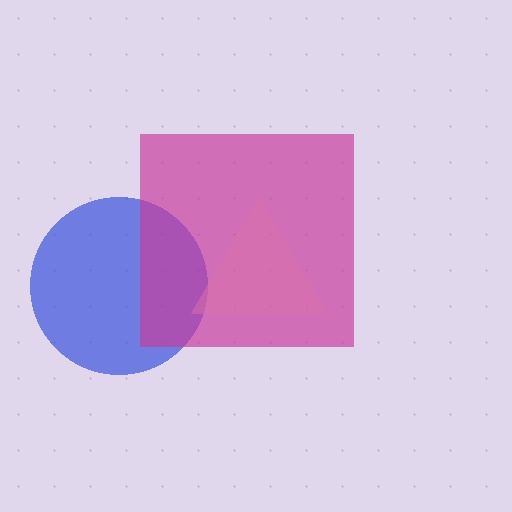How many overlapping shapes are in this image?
There are 3 overlapping shapes in the image.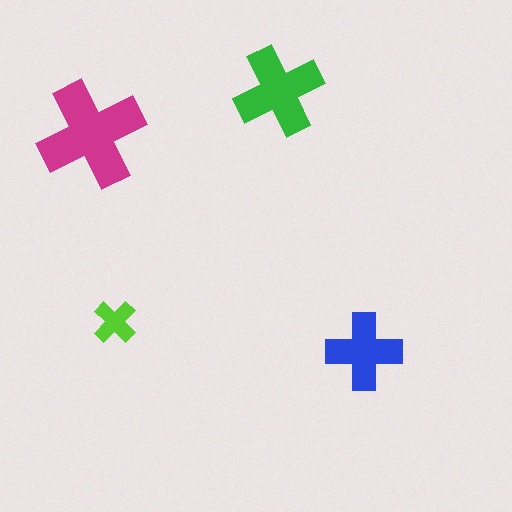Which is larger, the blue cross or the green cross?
The green one.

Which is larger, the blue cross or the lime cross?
The blue one.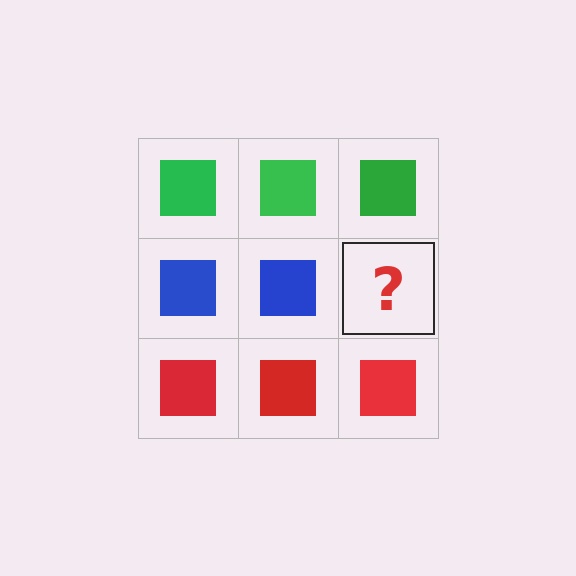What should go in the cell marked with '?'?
The missing cell should contain a blue square.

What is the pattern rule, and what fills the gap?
The rule is that each row has a consistent color. The gap should be filled with a blue square.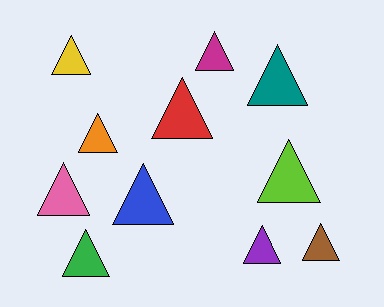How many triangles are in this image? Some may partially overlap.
There are 11 triangles.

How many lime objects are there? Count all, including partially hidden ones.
There is 1 lime object.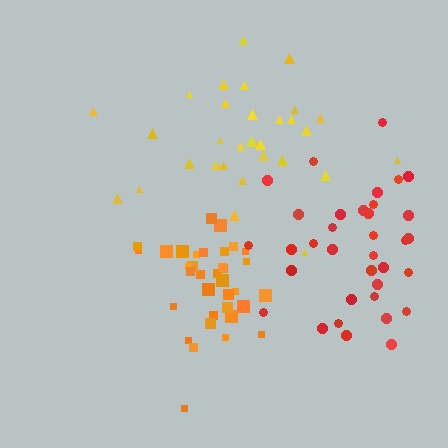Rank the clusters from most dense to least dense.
orange, red, yellow.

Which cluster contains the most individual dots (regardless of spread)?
Orange (35).